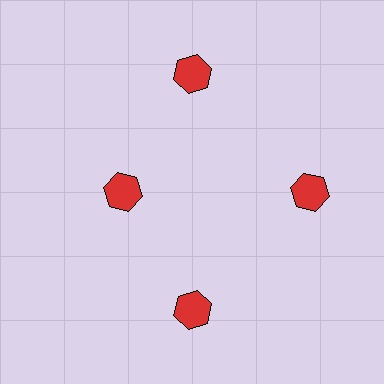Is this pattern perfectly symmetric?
No. The 4 red hexagons are arranged in a ring, but one element near the 9 o'clock position is pulled inward toward the center, breaking the 4-fold rotational symmetry.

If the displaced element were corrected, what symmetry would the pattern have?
It would have 4-fold rotational symmetry — the pattern would map onto itself every 90 degrees.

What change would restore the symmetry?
The symmetry would be restored by moving it outward, back onto the ring so that all 4 hexagons sit at equal angles and equal distance from the center.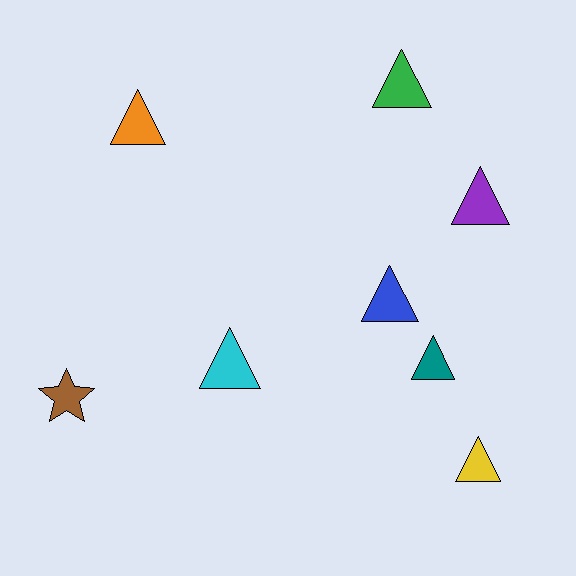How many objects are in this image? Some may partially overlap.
There are 8 objects.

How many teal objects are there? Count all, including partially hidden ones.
There is 1 teal object.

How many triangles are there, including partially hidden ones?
There are 7 triangles.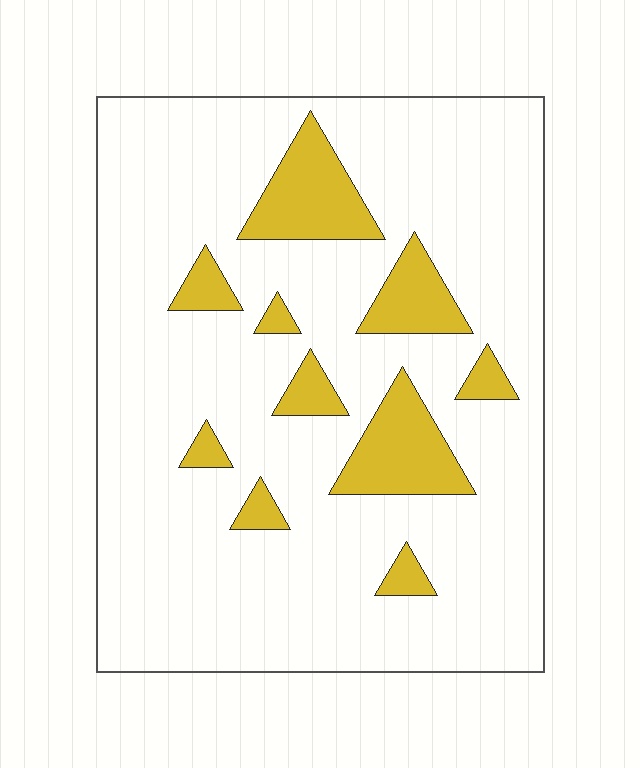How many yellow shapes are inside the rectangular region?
10.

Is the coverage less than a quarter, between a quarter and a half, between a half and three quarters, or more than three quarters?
Less than a quarter.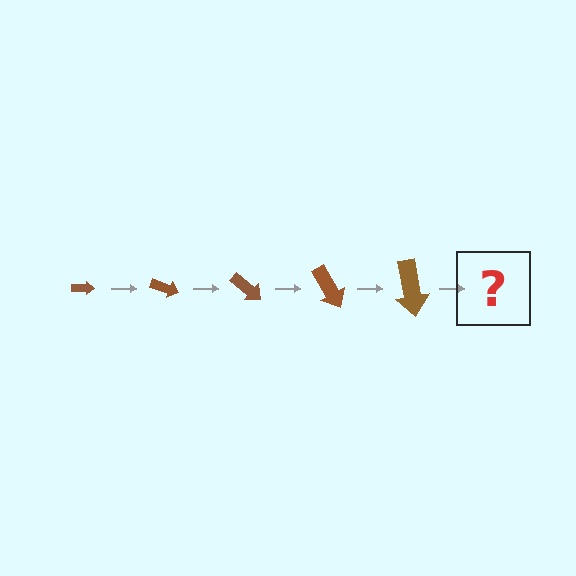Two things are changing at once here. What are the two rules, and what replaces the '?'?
The two rules are that the arrow grows larger each step and it rotates 20 degrees each step. The '?' should be an arrow, larger than the previous one and rotated 100 degrees from the start.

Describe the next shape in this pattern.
It should be an arrow, larger than the previous one and rotated 100 degrees from the start.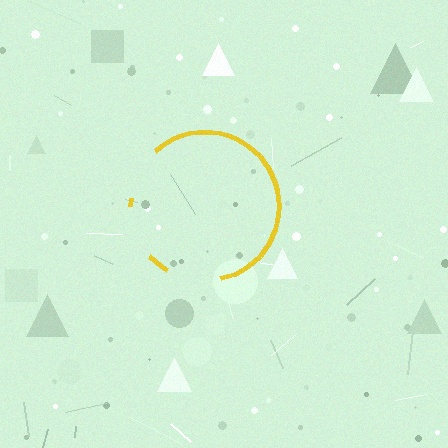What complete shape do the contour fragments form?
The contour fragments form a circle.